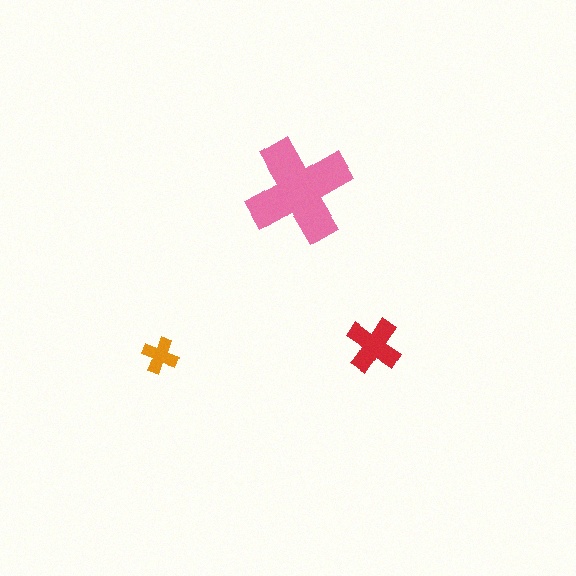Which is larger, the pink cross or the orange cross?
The pink one.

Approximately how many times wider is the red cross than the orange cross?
About 1.5 times wider.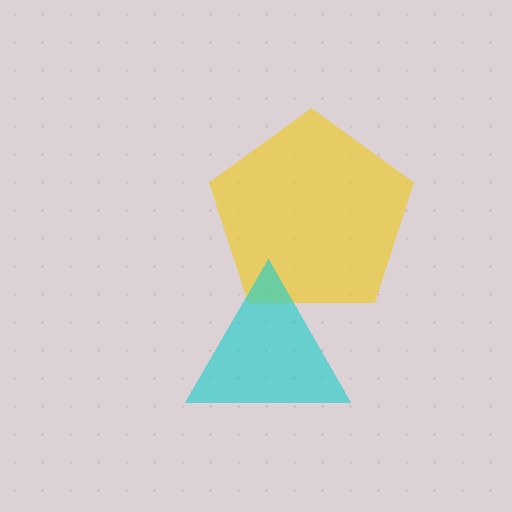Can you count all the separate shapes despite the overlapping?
Yes, there are 2 separate shapes.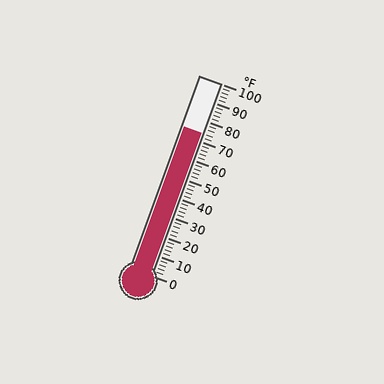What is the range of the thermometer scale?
The thermometer scale ranges from 0°F to 100°F.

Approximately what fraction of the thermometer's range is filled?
The thermometer is filled to approximately 75% of its range.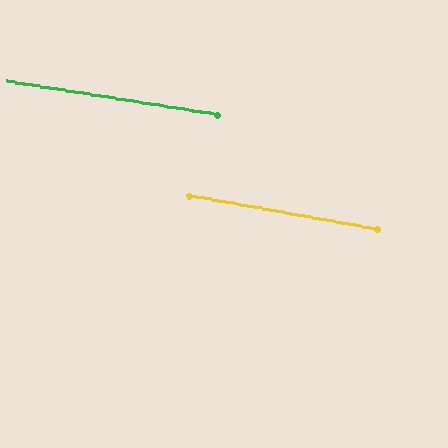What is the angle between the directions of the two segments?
Approximately 1 degree.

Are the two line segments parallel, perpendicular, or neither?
Parallel — their directions differ by only 1.1°.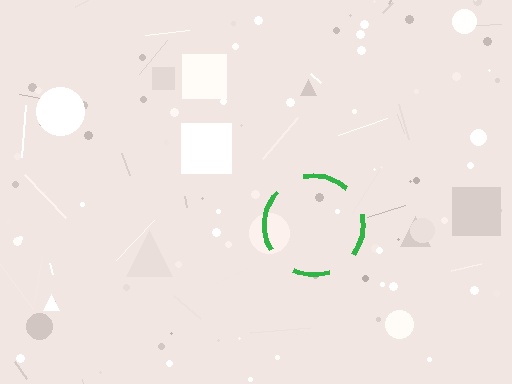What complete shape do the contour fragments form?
The contour fragments form a circle.